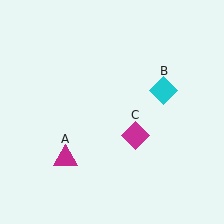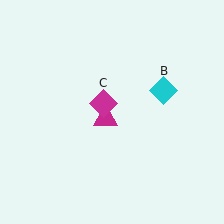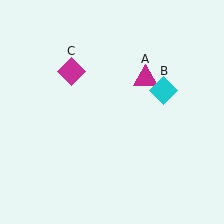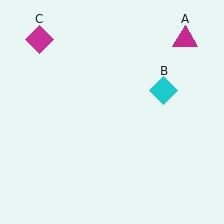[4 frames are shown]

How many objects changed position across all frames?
2 objects changed position: magenta triangle (object A), magenta diamond (object C).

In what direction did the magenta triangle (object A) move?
The magenta triangle (object A) moved up and to the right.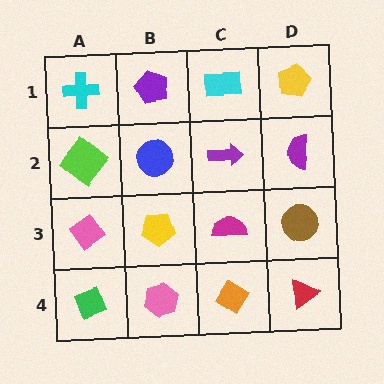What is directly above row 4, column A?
A pink diamond.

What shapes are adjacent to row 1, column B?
A blue circle (row 2, column B), a cyan cross (row 1, column A), a cyan rectangle (row 1, column C).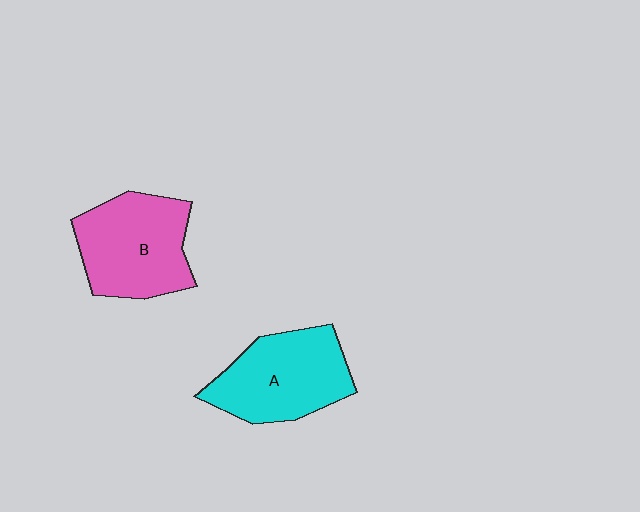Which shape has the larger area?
Shape B (pink).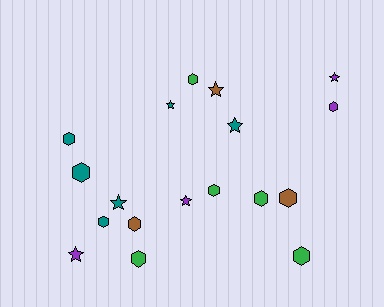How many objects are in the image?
There are 18 objects.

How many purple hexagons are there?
There is 1 purple hexagon.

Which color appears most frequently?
Teal, with 6 objects.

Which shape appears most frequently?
Hexagon, with 11 objects.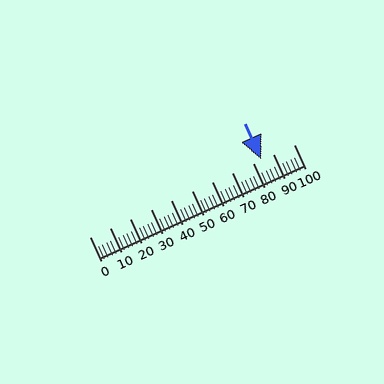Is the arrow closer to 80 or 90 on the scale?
The arrow is closer to 80.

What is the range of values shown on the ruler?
The ruler shows values from 0 to 100.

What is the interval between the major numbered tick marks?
The major tick marks are spaced 10 units apart.